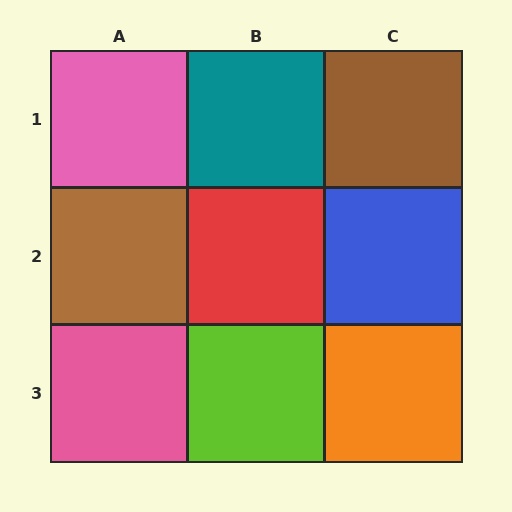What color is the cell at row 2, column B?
Red.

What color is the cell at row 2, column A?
Brown.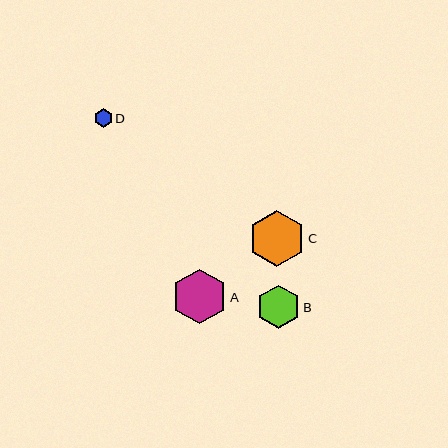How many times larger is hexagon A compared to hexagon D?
Hexagon A is approximately 3.0 times the size of hexagon D.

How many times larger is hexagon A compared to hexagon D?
Hexagon A is approximately 3.0 times the size of hexagon D.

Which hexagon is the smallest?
Hexagon D is the smallest with a size of approximately 18 pixels.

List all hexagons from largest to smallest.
From largest to smallest: C, A, B, D.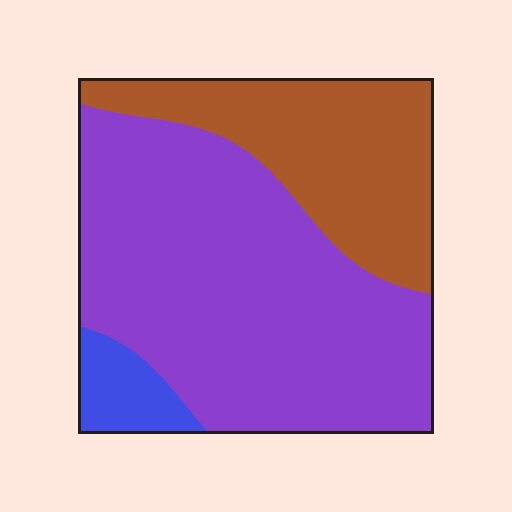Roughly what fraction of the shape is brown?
Brown covers 30% of the shape.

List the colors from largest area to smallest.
From largest to smallest: purple, brown, blue.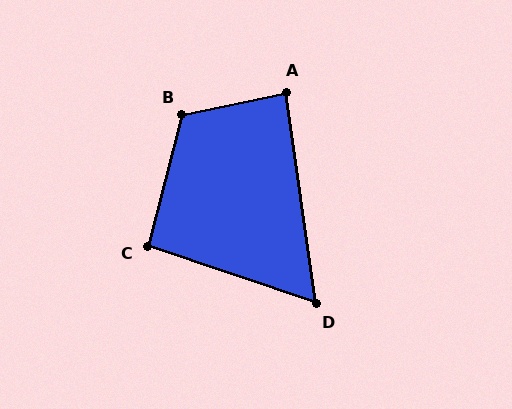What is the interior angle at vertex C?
Approximately 94 degrees (approximately right).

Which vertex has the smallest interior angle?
D, at approximately 63 degrees.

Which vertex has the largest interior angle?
B, at approximately 117 degrees.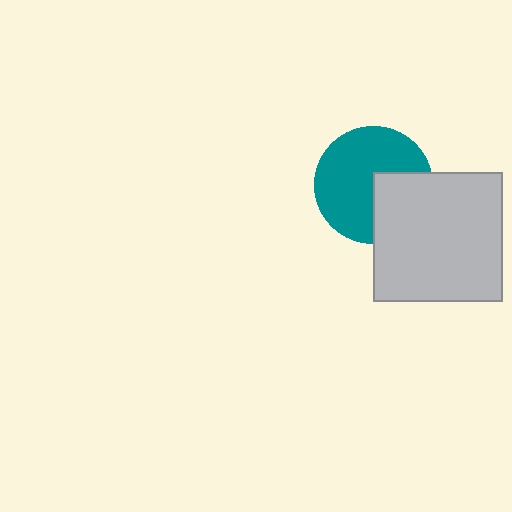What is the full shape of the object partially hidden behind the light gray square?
The partially hidden object is a teal circle.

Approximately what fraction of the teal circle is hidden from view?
Roughly 32% of the teal circle is hidden behind the light gray square.